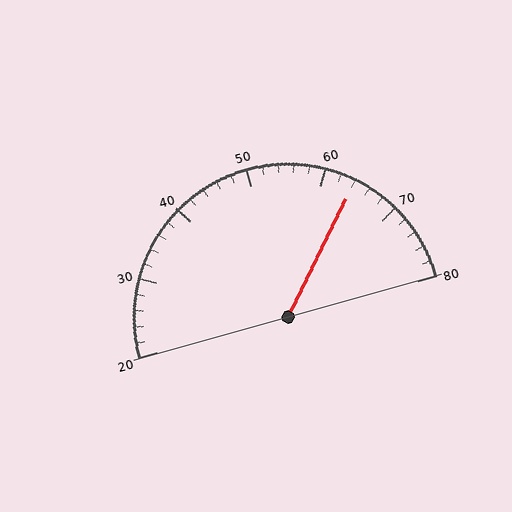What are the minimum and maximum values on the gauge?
The gauge ranges from 20 to 80.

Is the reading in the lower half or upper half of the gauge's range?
The reading is in the upper half of the range (20 to 80).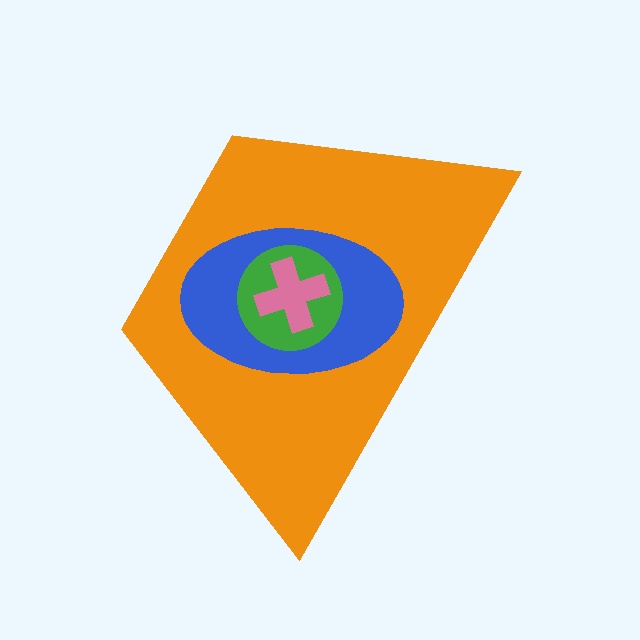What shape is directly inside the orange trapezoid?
The blue ellipse.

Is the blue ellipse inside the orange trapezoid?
Yes.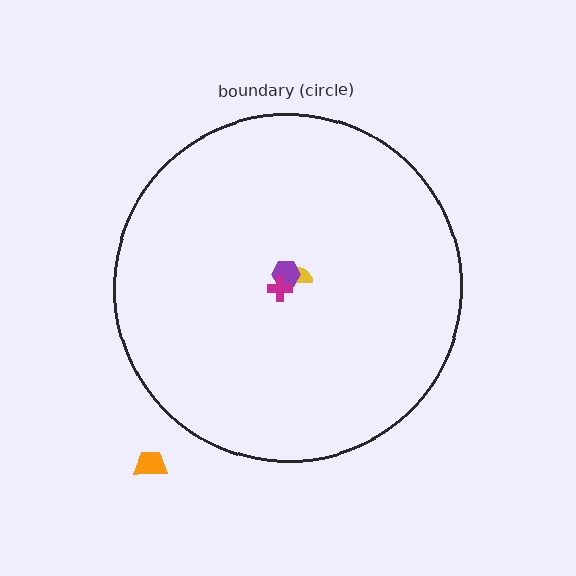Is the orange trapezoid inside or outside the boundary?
Outside.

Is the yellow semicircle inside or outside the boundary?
Inside.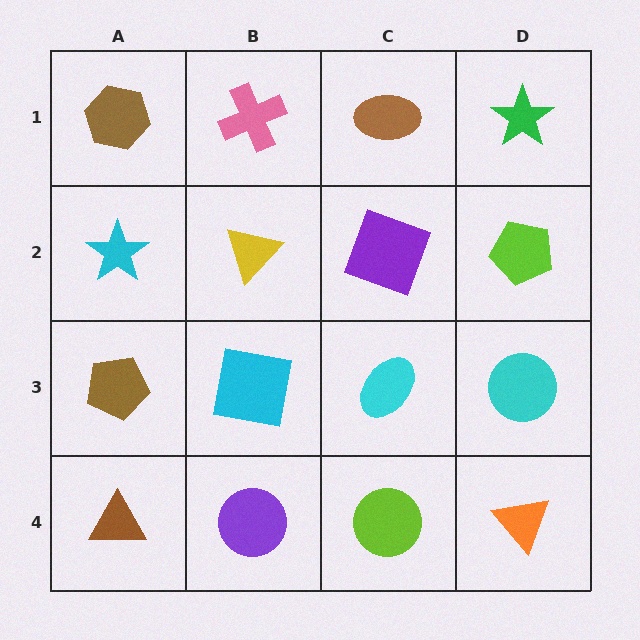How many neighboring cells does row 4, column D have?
2.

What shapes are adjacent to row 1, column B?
A yellow triangle (row 2, column B), a brown hexagon (row 1, column A), a brown ellipse (row 1, column C).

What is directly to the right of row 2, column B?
A purple square.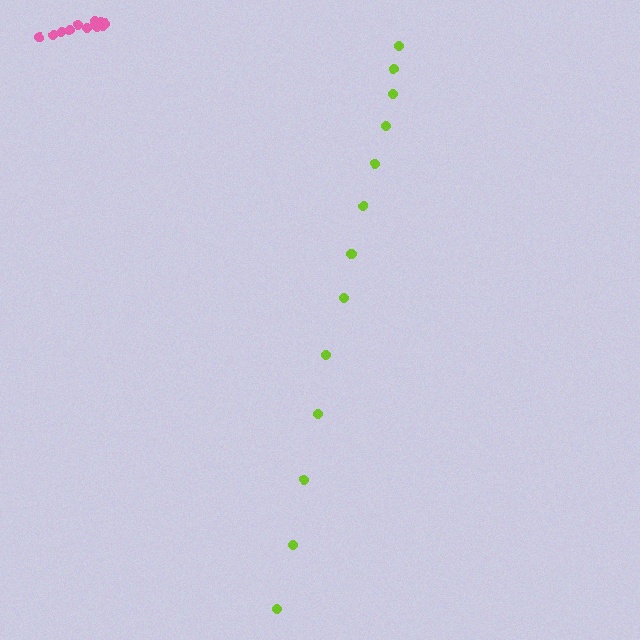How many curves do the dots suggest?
There are 2 distinct paths.